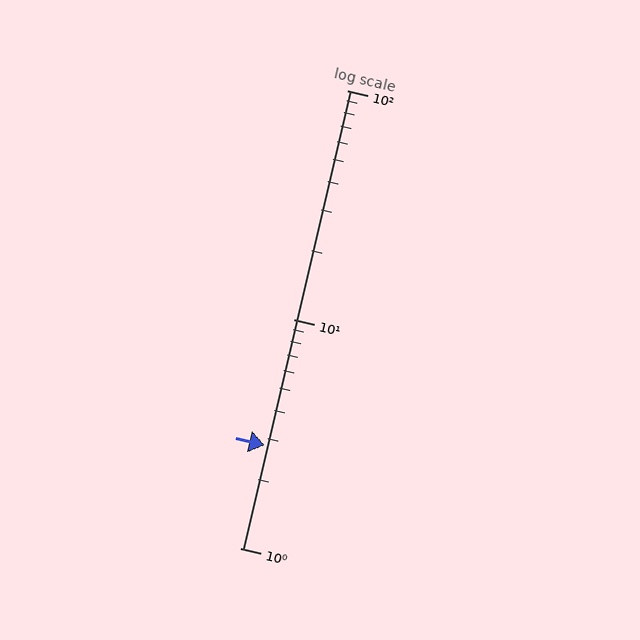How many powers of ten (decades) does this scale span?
The scale spans 2 decades, from 1 to 100.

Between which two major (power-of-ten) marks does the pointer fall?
The pointer is between 1 and 10.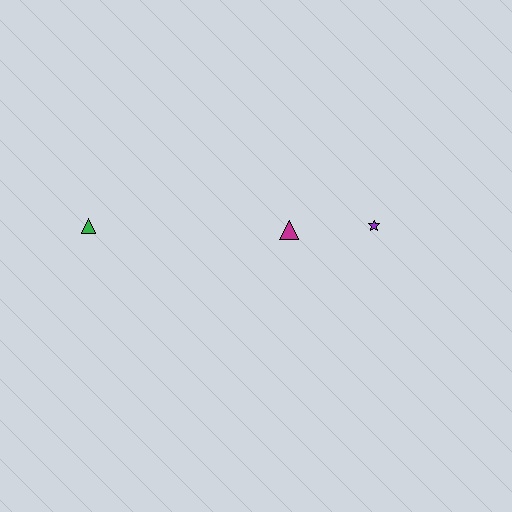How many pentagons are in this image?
There are no pentagons.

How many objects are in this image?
There are 3 objects.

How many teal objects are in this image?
There are no teal objects.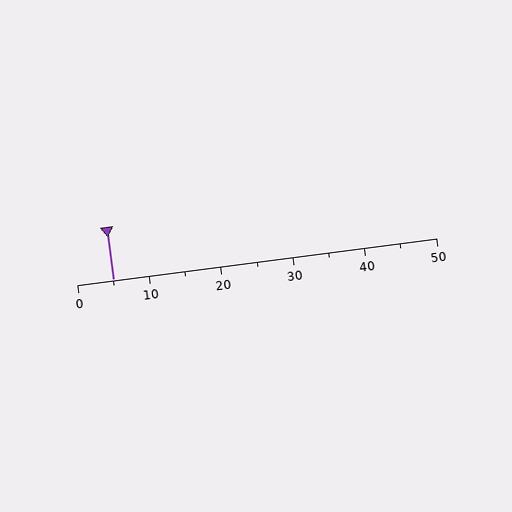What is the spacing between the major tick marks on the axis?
The major ticks are spaced 10 apart.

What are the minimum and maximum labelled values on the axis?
The axis runs from 0 to 50.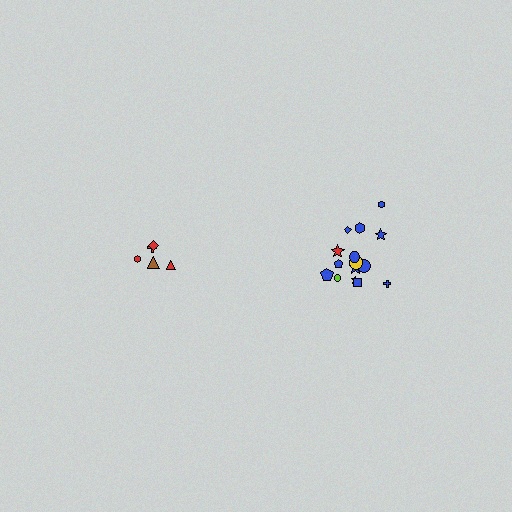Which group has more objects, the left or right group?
The right group.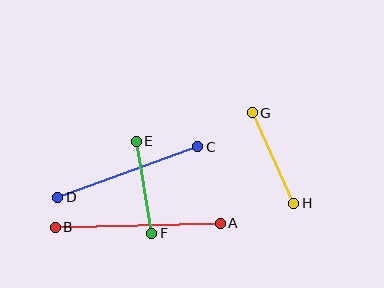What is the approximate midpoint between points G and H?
The midpoint is at approximately (273, 158) pixels.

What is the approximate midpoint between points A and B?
The midpoint is at approximately (138, 225) pixels.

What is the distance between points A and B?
The distance is approximately 165 pixels.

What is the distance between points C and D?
The distance is approximately 149 pixels.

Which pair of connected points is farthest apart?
Points A and B are farthest apart.